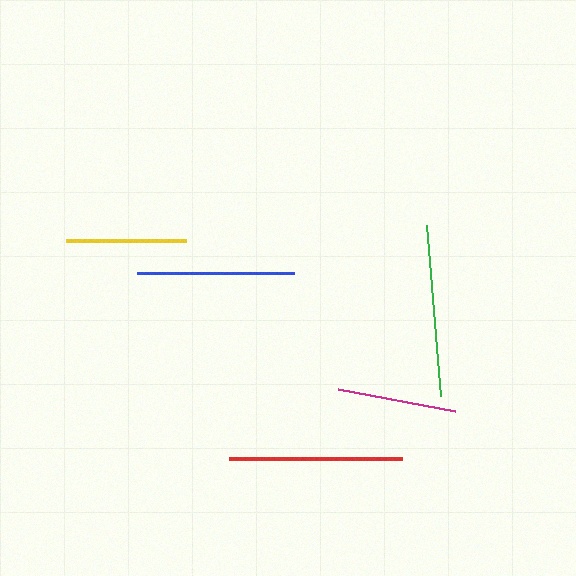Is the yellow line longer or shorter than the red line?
The red line is longer than the yellow line.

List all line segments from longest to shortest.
From longest to shortest: red, green, blue, yellow, magenta.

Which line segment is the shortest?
The magenta line is the shortest at approximately 118 pixels.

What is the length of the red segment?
The red segment is approximately 173 pixels long.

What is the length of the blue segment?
The blue segment is approximately 157 pixels long.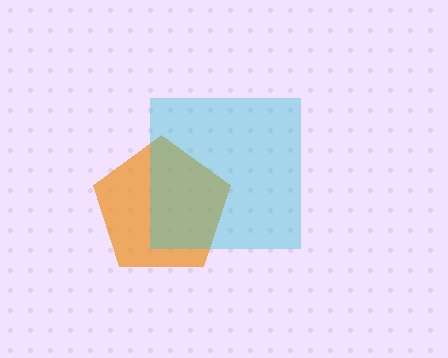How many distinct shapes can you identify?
There are 2 distinct shapes: an orange pentagon, a cyan square.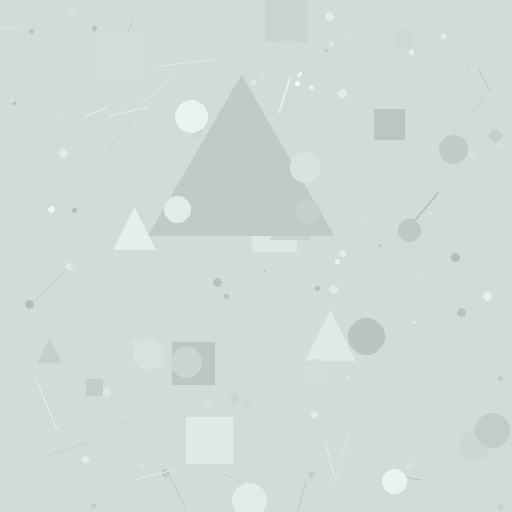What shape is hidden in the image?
A triangle is hidden in the image.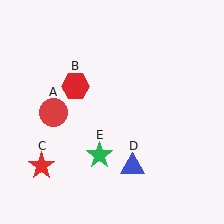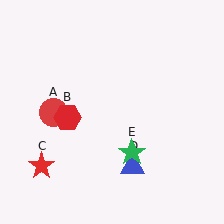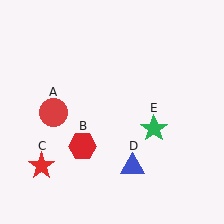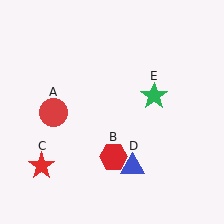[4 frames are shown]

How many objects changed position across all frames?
2 objects changed position: red hexagon (object B), green star (object E).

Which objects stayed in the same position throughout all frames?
Red circle (object A) and red star (object C) and blue triangle (object D) remained stationary.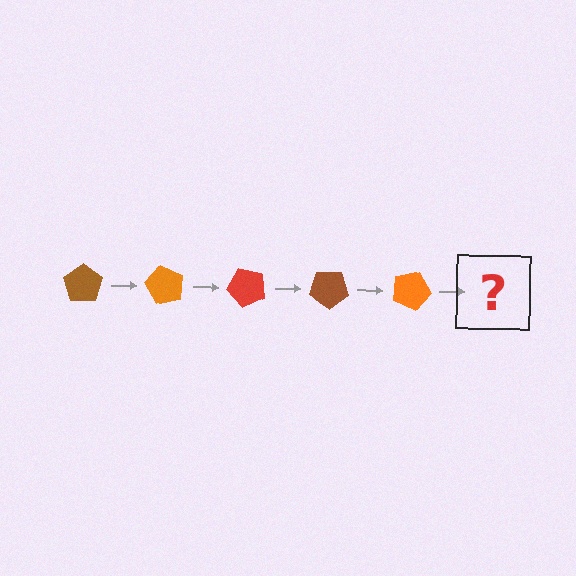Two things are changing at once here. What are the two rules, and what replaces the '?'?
The two rules are that it rotates 60 degrees each step and the color cycles through brown, orange, and red. The '?' should be a red pentagon, rotated 300 degrees from the start.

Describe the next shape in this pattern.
It should be a red pentagon, rotated 300 degrees from the start.